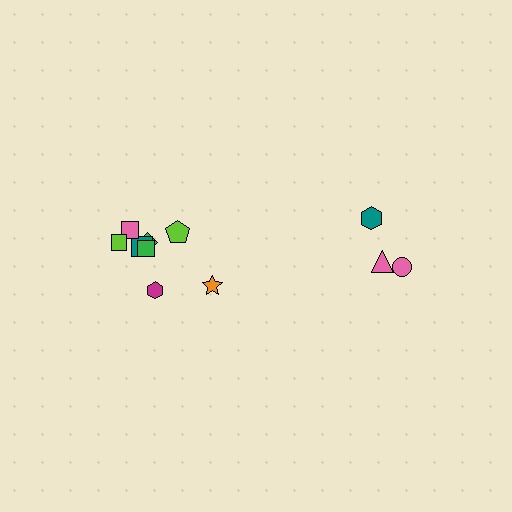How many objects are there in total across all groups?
There are 11 objects.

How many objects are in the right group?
There are 3 objects.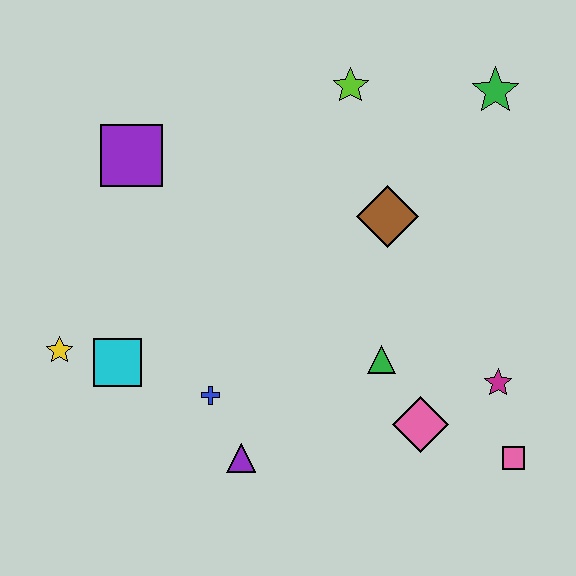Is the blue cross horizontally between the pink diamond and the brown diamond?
No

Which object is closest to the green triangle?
The pink diamond is closest to the green triangle.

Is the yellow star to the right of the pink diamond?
No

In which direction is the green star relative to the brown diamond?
The green star is above the brown diamond.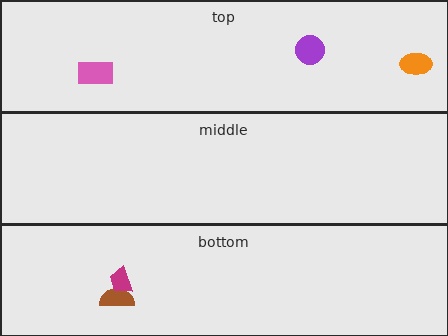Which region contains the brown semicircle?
The bottom region.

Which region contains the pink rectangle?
The top region.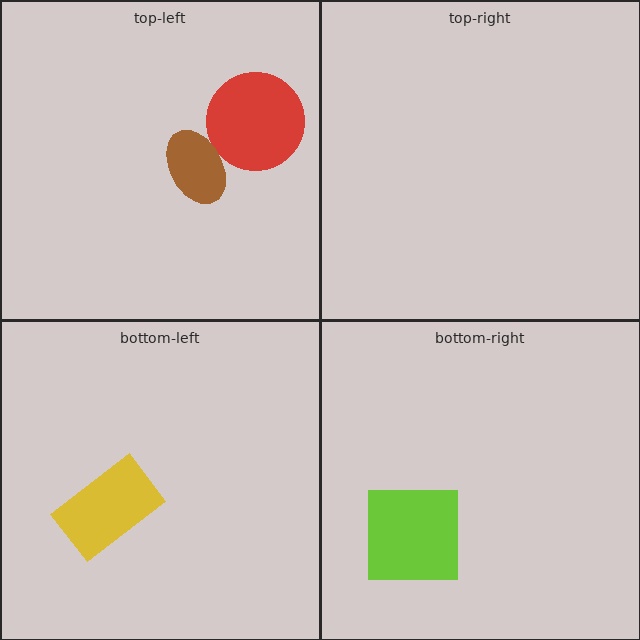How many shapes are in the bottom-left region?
1.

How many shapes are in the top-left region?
2.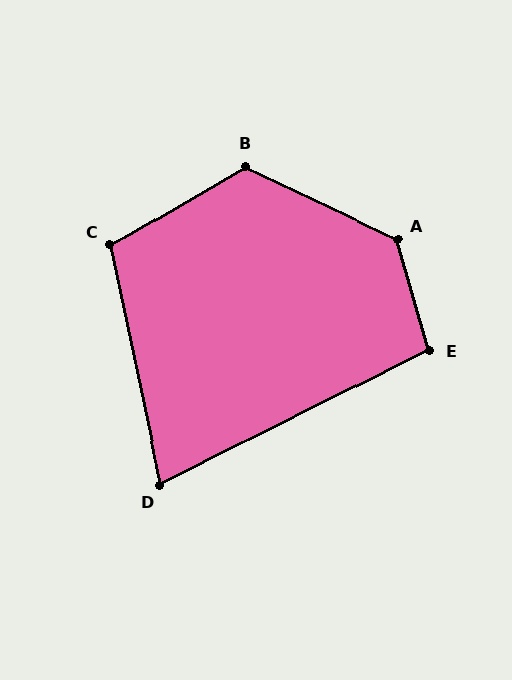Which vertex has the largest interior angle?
A, at approximately 132 degrees.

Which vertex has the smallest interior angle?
D, at approximately 75 degrees.